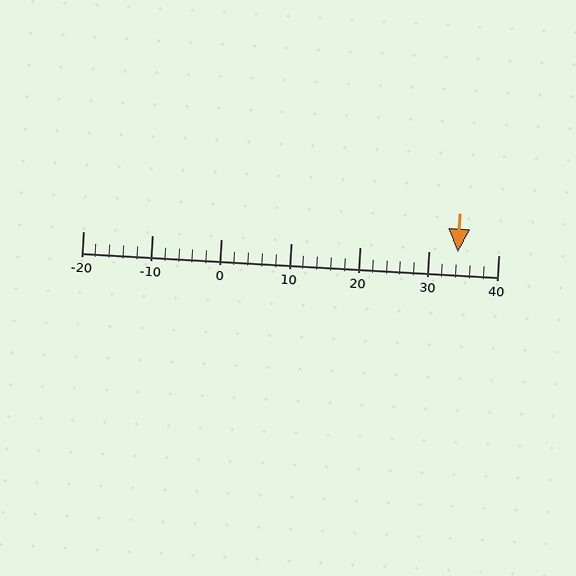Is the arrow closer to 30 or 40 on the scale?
The arrow is closer to 30.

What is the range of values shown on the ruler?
The ruler shows values from -20 to 40.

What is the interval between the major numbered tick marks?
The major tick marks are spaced 10 units apart.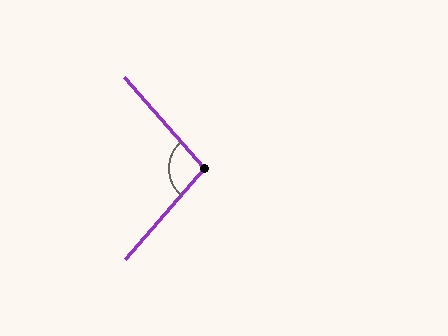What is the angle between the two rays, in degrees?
Approximately 98 degrees.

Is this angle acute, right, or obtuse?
It is obtuse.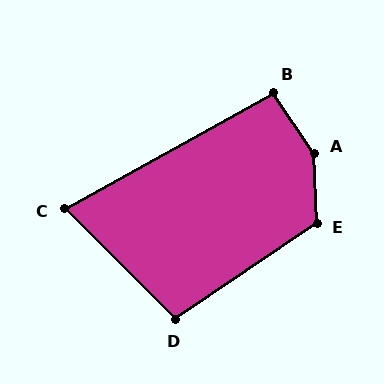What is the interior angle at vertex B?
Approximately 95 degrees (approximately right).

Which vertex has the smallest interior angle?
C, at approximately 74 degrees.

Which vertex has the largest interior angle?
A, at approximately 148 degrees.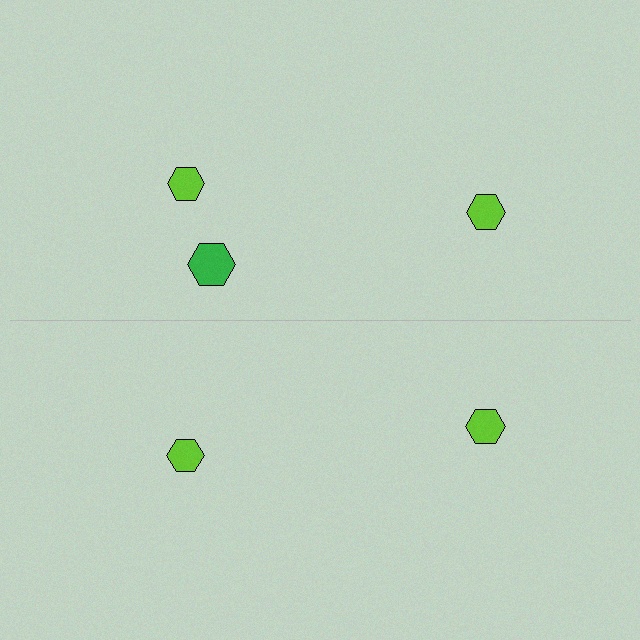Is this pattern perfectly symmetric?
No, the pattern is not perfectly symmetric. A green hexagon is missing from the bottom side.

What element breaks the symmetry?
A green hexagon is missing from the bottom side.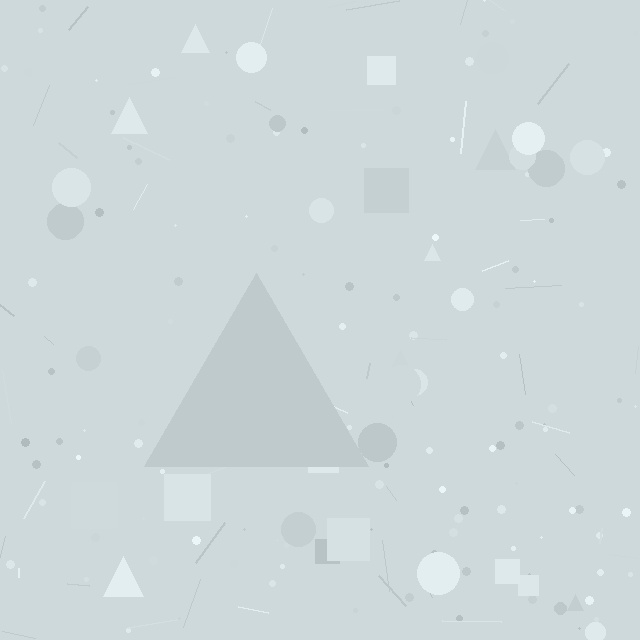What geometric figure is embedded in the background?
A triangle is embedded in the background.